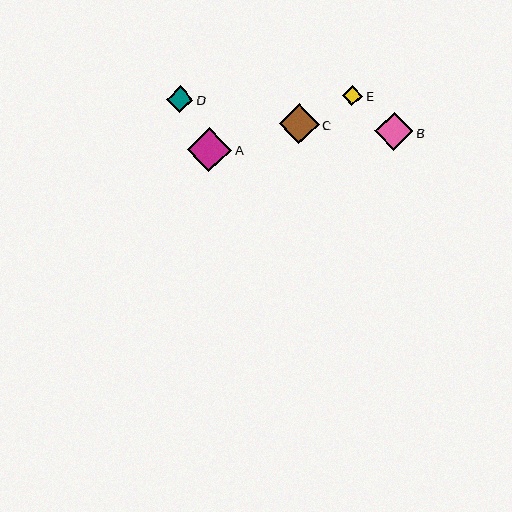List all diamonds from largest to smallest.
From largest to smallest: A, C, B, D, E.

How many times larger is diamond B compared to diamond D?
Diamond B is approximately 1.4 times the size of diamond D.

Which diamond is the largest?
Diamond A is the largest with a size of approximately 44 pixels.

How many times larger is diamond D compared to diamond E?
Diamond D is approximately 1.3 times the size of diamond E.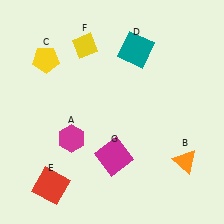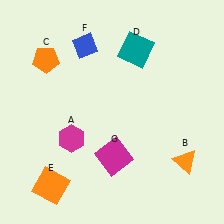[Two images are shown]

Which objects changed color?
C changed from yellow to orange. E changed from red to orange. F changed from yellow to blue.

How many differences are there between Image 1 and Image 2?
There are 3 differences between the two images.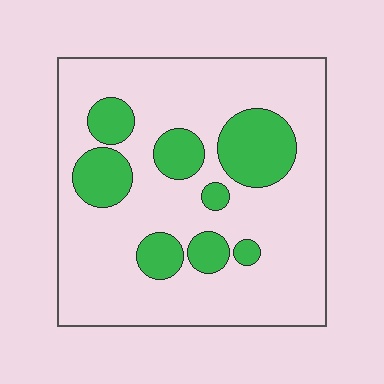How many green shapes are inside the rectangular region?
8.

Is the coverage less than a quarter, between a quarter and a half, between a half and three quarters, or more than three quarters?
Less than a quarter.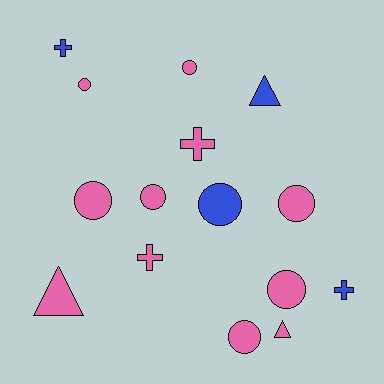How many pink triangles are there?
There are 2 pink triangles.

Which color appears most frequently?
Pink, with 11 objects.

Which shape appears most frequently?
Circle, with 8 objects.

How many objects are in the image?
There are 15 objects.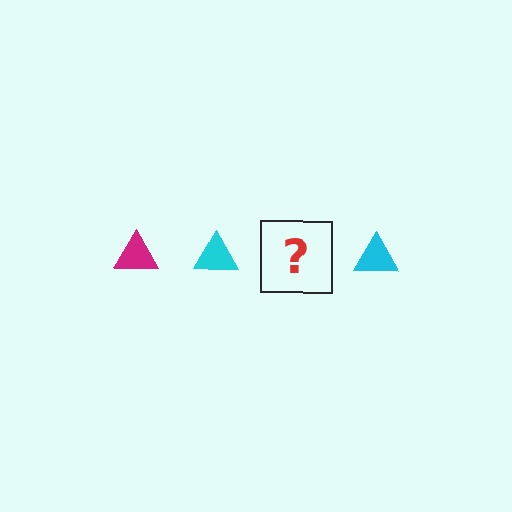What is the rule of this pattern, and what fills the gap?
The rule is that the pattern cycles through magenta, cyan triangles. The gap should be filled with a magenta triangle.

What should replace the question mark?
The question mark should be replaced with a magenta triangle.